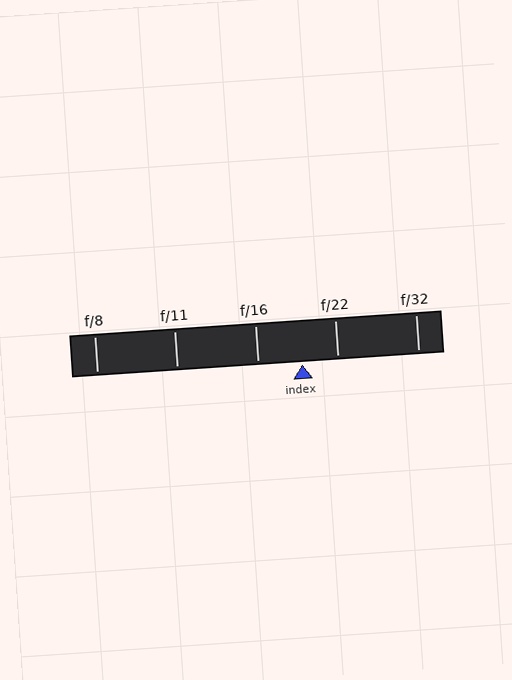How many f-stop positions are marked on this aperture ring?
There are 5 f-stop positions marked.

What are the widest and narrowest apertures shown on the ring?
The widest aperture shown is f/8 and the narrowest is f/32.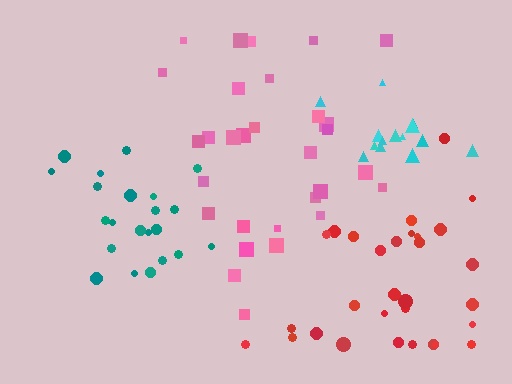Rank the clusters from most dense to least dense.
cyan, teal, red, pink.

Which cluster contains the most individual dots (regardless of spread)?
Red (31).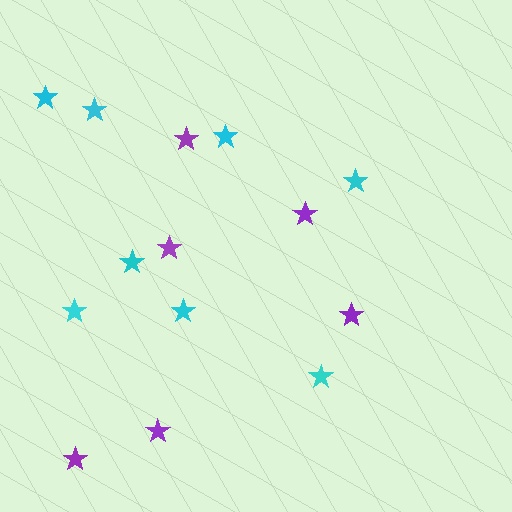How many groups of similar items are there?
There are 2 groups: one group of cyan stars (8) and one group of purple stars (6).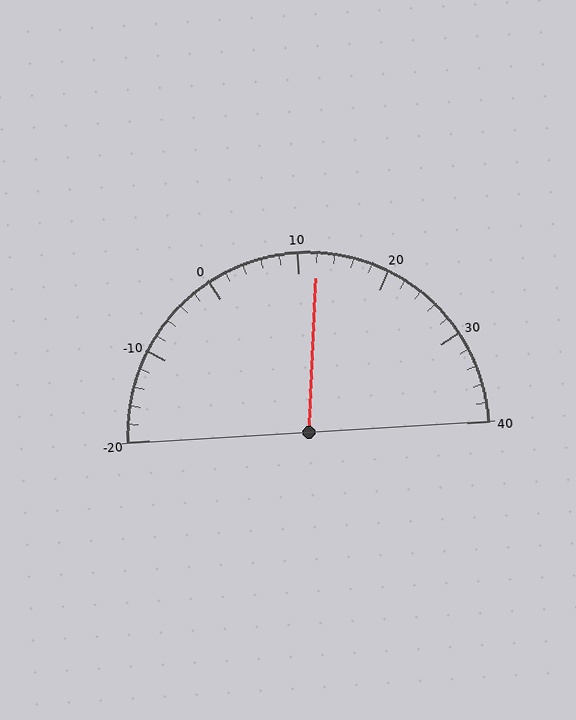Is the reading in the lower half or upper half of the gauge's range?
The reading is in the upper half of the range (-20 to 40).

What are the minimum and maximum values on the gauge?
The gauge ranges from -20 to 40.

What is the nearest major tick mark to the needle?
The nearest major tick mark is 10.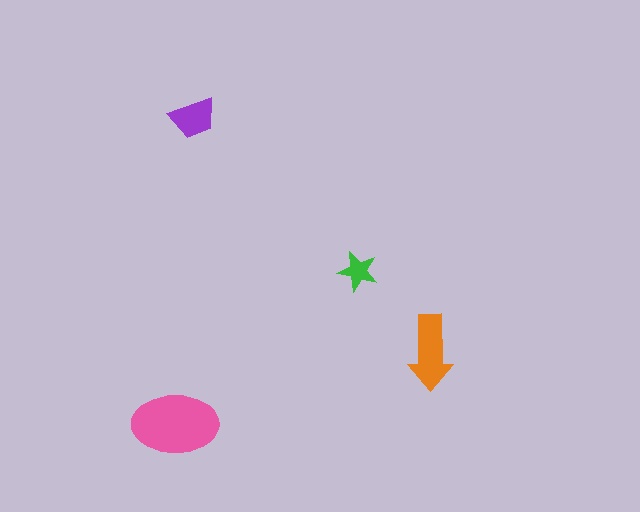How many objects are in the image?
There are 4 objects in the image.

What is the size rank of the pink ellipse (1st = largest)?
1st.